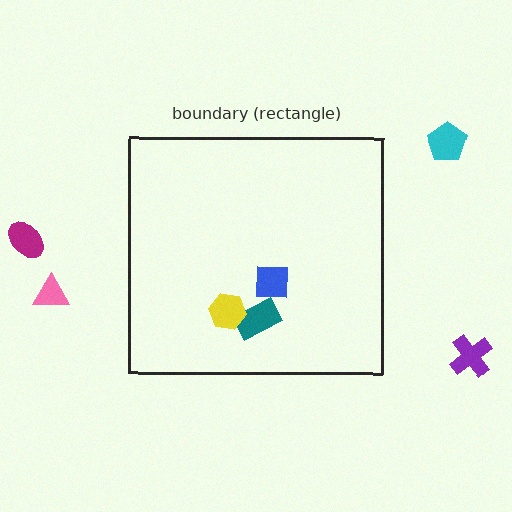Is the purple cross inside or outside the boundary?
Outside.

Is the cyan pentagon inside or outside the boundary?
Outside.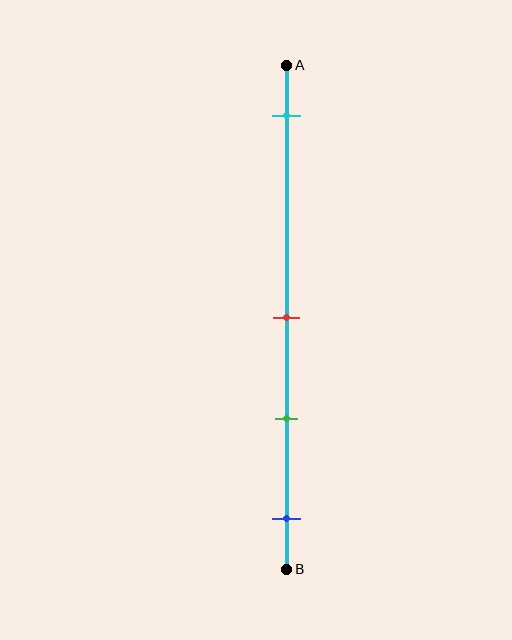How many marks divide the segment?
There are 4 marks dividing the segment.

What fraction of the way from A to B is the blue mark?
The blue mark is approximately 90% (0.9) of the way from A to B.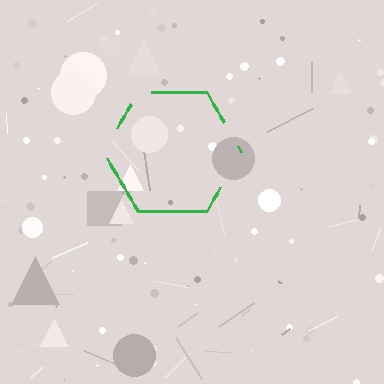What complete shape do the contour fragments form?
The contour fragments form a hexagon.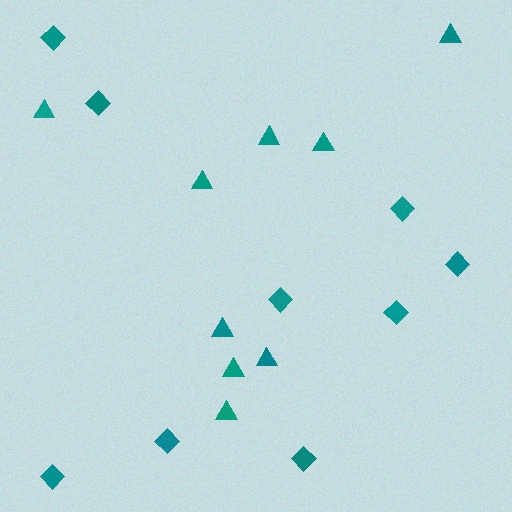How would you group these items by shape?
There are 2 groups: one group of triangles (9) and one group of diamonds (9).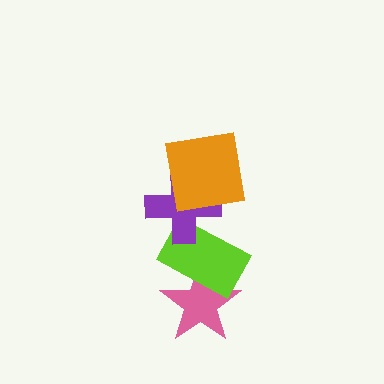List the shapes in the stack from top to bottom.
From top to bottom: the orange square, the purple cross, the lime rectangle, the pink star.